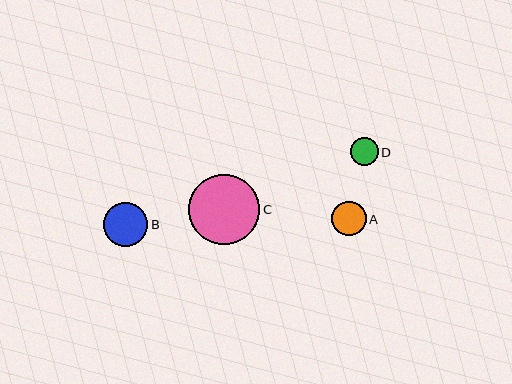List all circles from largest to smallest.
From largest to smallest: C, B, A, D.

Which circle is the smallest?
Circle D is the smallest with a size of approximately 28 pixels.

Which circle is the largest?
Circle C is the largest with a size of approximately 71 pixels.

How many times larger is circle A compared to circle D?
Circle A is approximately 1.2 times the size of circle D.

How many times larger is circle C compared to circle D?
Circle C is approximately 2.5 times the size of circle D.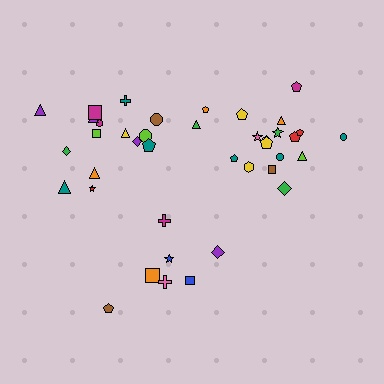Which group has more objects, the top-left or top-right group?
The top-right group.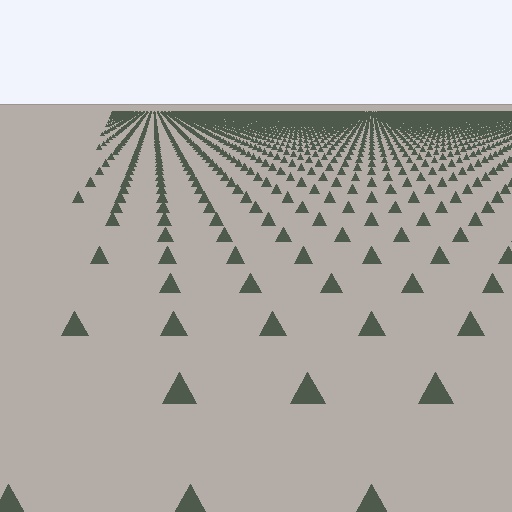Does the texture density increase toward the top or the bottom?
Density increases toward the top.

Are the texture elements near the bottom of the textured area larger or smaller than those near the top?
Larger. Near the bottom, elements are closer to the viewer and appear at a bigger on-screen size.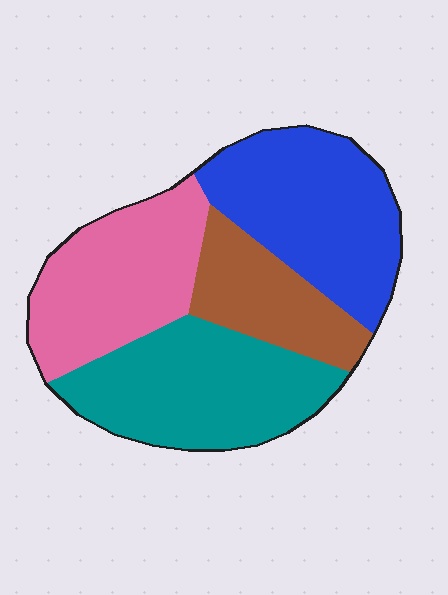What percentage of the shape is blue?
Blue takes up about one quarter (1/4) of the shape.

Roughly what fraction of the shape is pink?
Pink covers 26% of the shape.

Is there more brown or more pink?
Pink.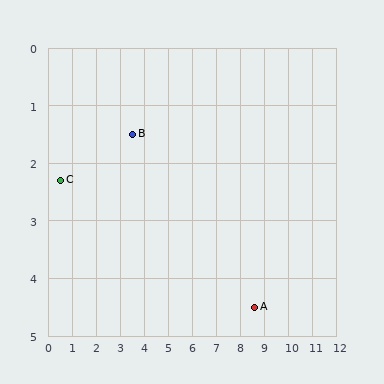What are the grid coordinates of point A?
Point A is at approximately (8.6, 4.5).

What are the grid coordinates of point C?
Point C is at approximately (0.5, 2.3).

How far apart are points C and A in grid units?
Points C and A are about 8.4 grid units apart.